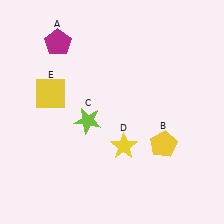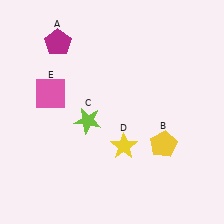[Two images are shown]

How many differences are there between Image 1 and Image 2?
There is 1 difference between the two images.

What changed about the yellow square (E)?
In Image 1, E is yellow. In Image 2, it changed to pink.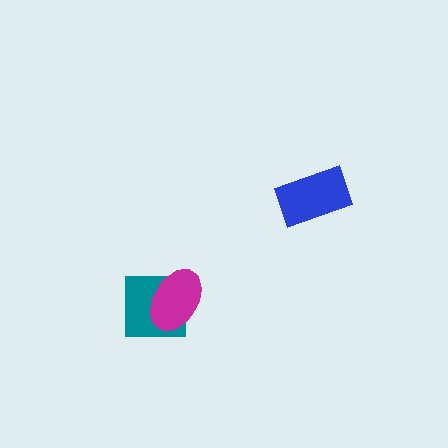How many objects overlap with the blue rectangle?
0 objects overlap with the blue rectangle.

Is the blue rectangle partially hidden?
No, no other shape covers it.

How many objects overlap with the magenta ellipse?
1 object overlaps with the magenta ellipse.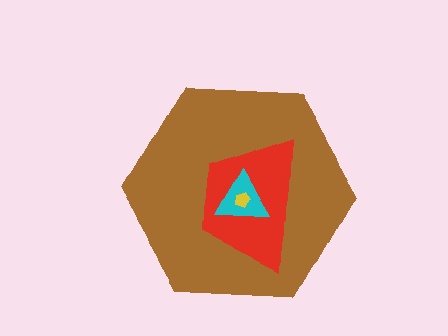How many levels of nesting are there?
4.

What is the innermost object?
The yellow pentagon.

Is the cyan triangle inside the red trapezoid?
Yes.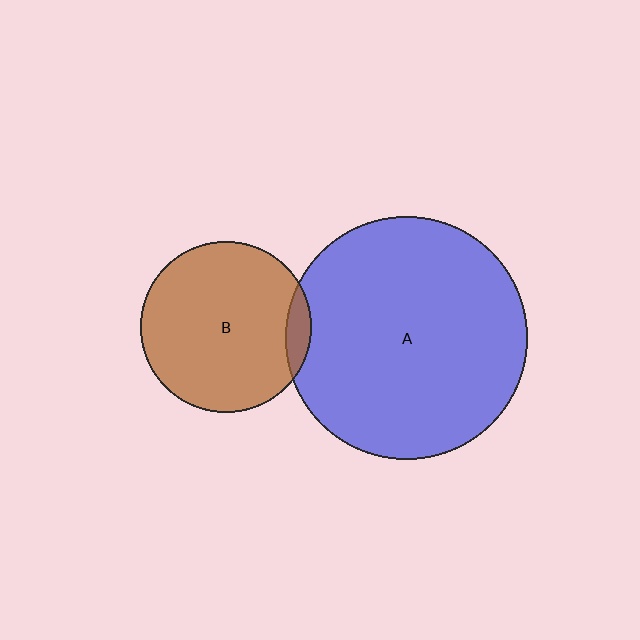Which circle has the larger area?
Circle A (blue).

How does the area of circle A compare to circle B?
Approximately 2.0 times.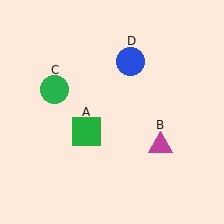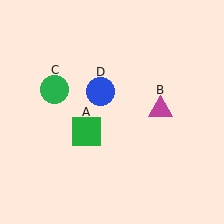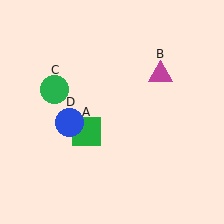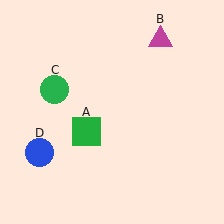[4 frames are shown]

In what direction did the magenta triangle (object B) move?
The magenta triangle (object B) moved up.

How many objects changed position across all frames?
2 objects changed position: magenta triangle (object B), blue circle (object D).